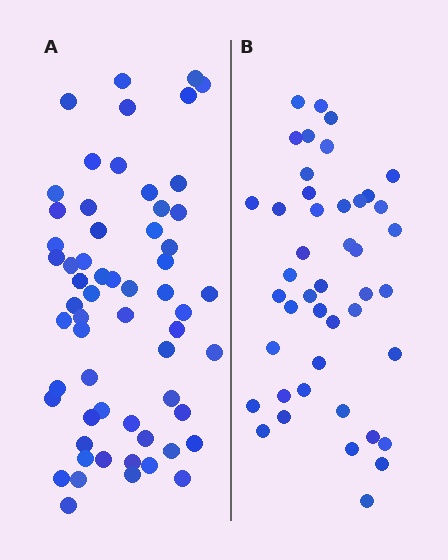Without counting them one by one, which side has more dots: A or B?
Region A (the left region) has more dots.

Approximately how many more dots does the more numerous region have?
Region A has approximately 15 more dots than region B.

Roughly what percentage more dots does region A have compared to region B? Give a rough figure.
About 35% more.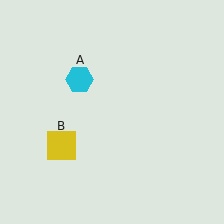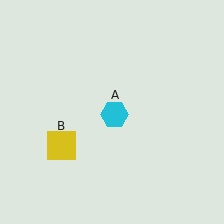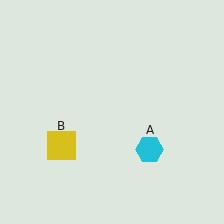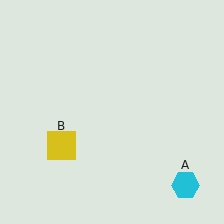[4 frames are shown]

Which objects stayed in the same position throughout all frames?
Yellow square (object B) remained stationary.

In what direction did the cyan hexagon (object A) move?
The cyan hexagon (object A) moved down and to the right.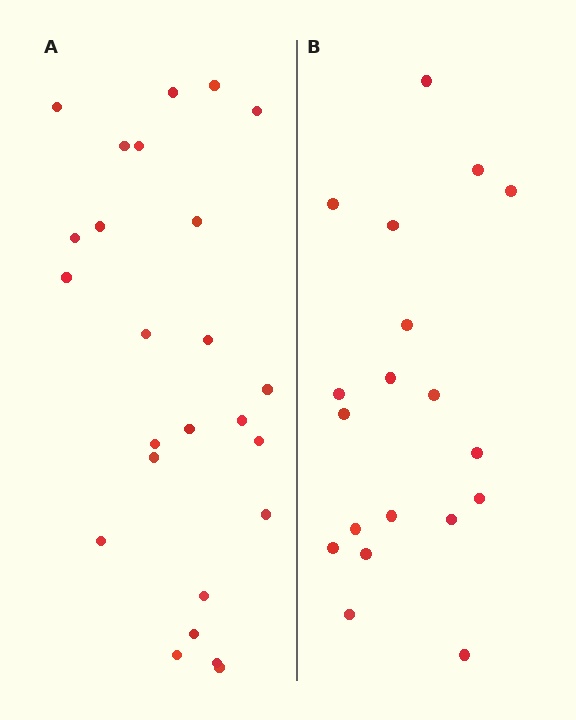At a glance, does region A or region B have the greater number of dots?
Region A (the left region) has more dots.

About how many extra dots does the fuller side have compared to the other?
Region A has about 6 more dots than region B.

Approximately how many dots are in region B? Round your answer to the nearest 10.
About 20 dots. (The exact count is 19, which rounds to 20.)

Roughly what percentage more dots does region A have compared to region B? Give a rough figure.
About 30% more.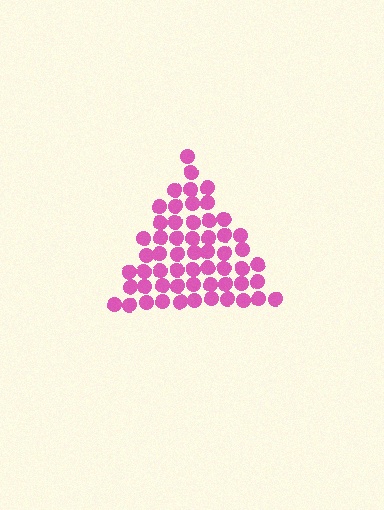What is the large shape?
The large shape is a triangle.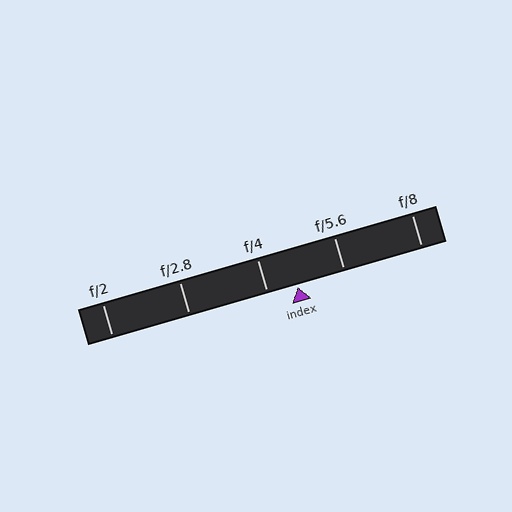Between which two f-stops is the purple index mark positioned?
The index mark is between f/4 and f/5.6.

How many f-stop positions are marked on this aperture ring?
There are 5 f-stop positions marked.